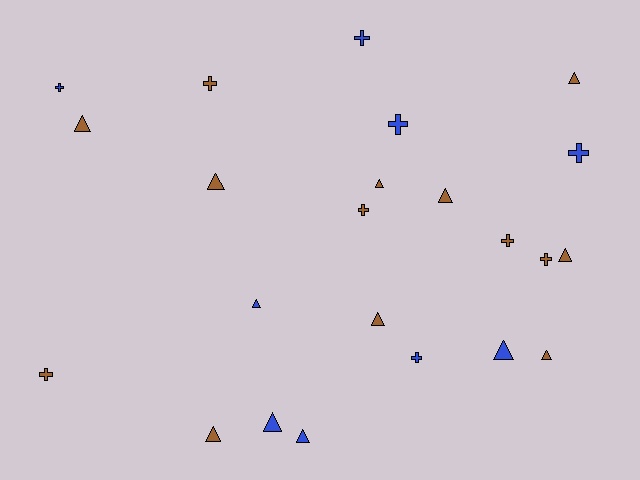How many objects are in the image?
There are 23 objects.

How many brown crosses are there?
There are 5 brown crosses.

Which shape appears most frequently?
Triangle, with 13 objects.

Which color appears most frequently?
Brown, with 14 objects.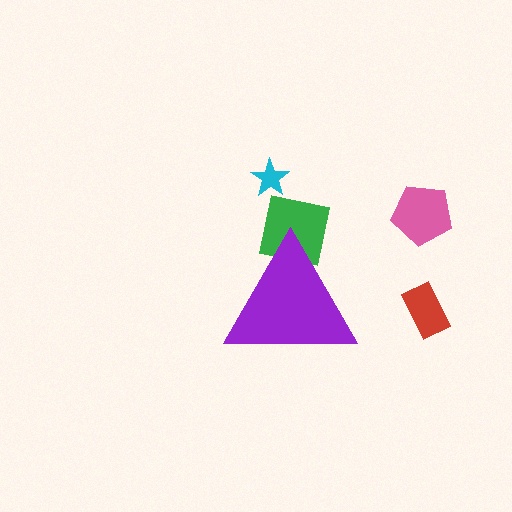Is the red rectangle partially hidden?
No, the red rectangle is fully visible.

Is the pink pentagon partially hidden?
No, the pink pentagon is fully visible.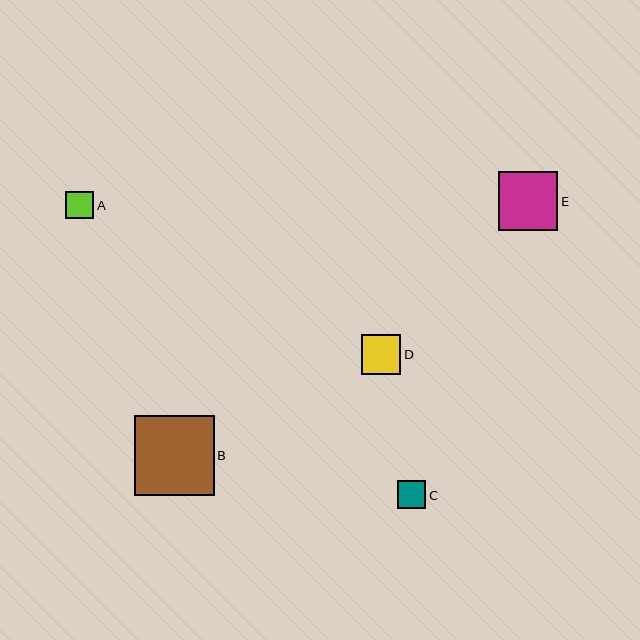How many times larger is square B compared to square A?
Square B is approximately 2.9 times the size of square A.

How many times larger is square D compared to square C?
Square D is approximately 1.4 times the size of square C.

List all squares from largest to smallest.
From largest to smallest: B, E, D, C, A.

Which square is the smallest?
Square A is the smallest with a size of approximately 28 pixels.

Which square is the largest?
Square B is the largest with a size of approximately 79 pixels.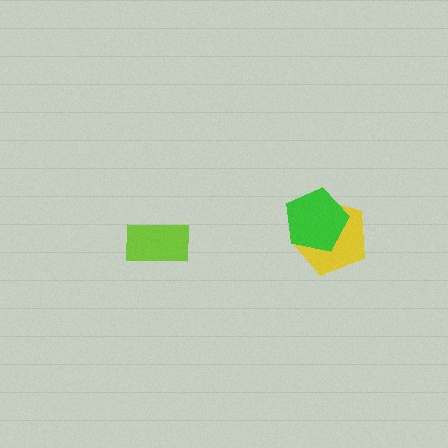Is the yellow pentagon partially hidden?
Yes, it is partially covered by another shape.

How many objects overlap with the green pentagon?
1 object overlaps with the green pentagon.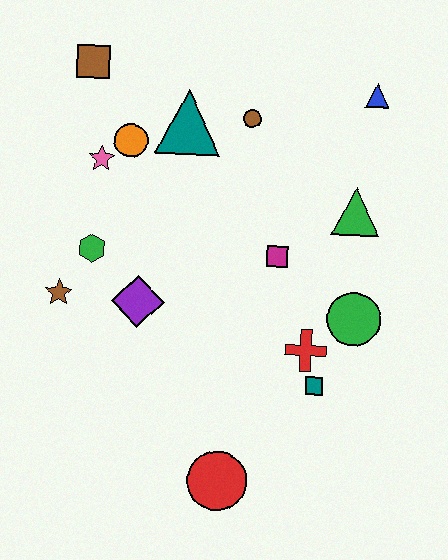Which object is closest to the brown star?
The green hexagon is closest to the brown star.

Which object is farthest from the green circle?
The brown square is farthest from the green circle.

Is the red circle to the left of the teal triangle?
No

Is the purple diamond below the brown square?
Yes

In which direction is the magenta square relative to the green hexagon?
The magenta square is to the right of the green hexagon.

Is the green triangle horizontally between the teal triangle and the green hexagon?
No